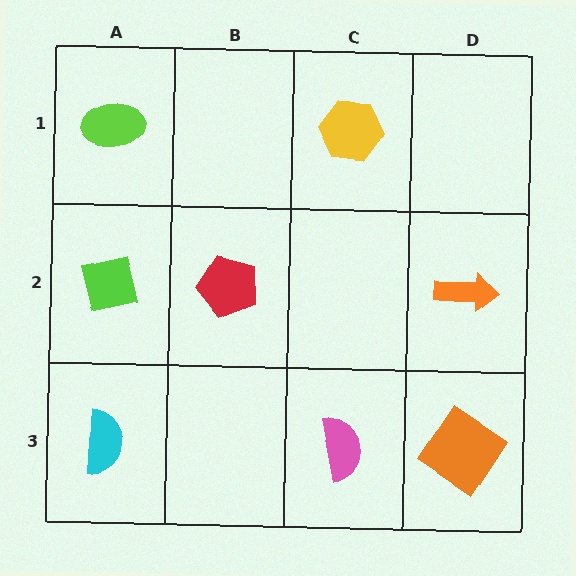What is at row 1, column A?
A lime ellipse.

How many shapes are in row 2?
3 shapes.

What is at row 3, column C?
A pink semicircle.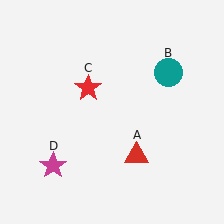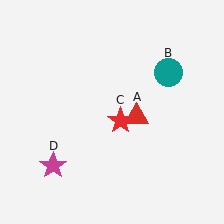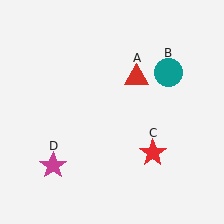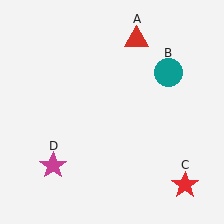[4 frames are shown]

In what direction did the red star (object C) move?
The red star (object C) moved down and to the right.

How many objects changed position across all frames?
2 objects changed position: red triangle (object A), red star (object C).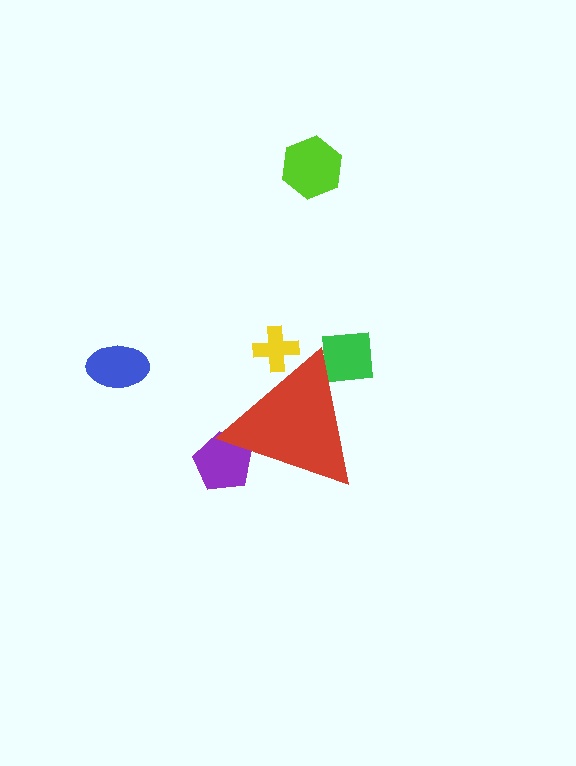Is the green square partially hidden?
Yes, the green square is partially hidden behind the red triangle.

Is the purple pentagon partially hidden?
Yes, the purple pentagon is partially hidden behind the red triangle.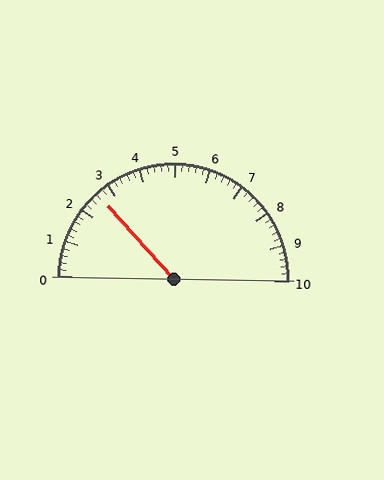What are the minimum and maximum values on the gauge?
The gauge ranges from 0 to 10.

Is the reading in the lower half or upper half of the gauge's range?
The reading is in the lower half of the range (0 to 10).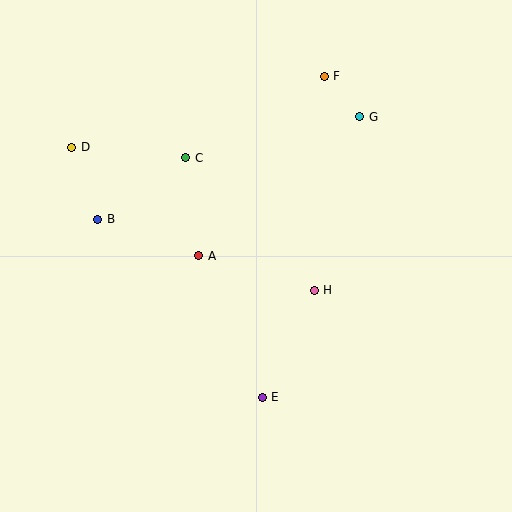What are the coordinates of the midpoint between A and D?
The midpoint between A and D is at (135, 201).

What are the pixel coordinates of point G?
Point G is at (360, 117).